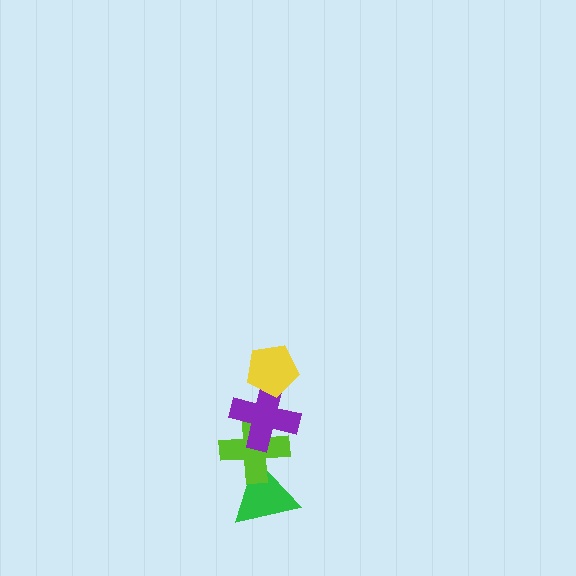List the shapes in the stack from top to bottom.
From top to bottom: the yellow pentagon, the purple cross, the lime cross, the green triangle.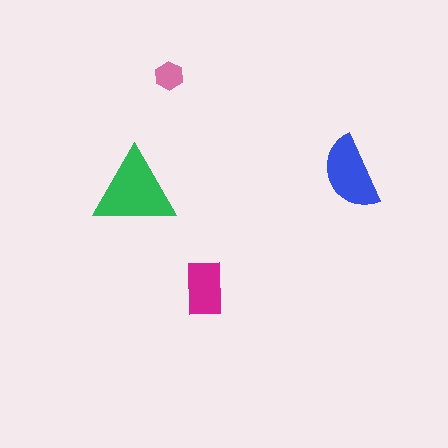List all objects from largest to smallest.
The green triangle, the blue semicircle, the magenta rectangle, the pink hexagon.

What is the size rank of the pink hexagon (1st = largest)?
4th.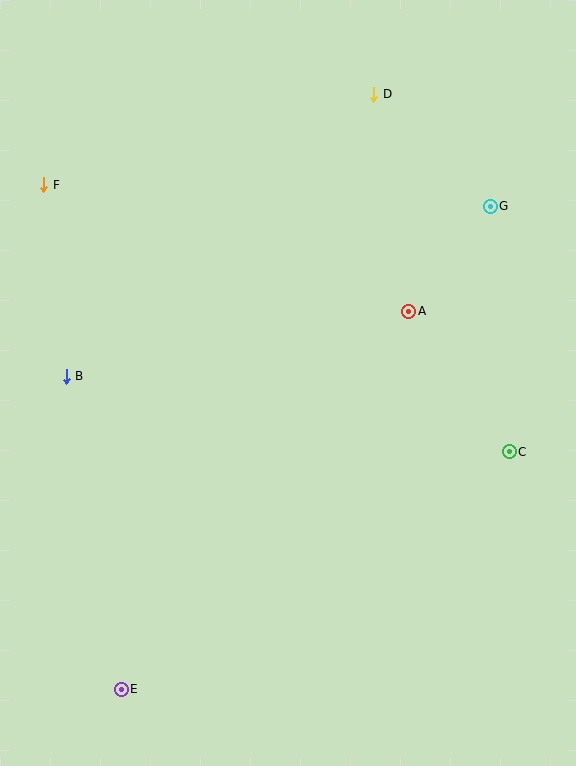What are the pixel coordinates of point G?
Point G is at (490, 206).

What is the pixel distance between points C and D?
The distance between C and D is 382 pixels.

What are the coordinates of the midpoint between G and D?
The midpoint between G and D is at (432, 150).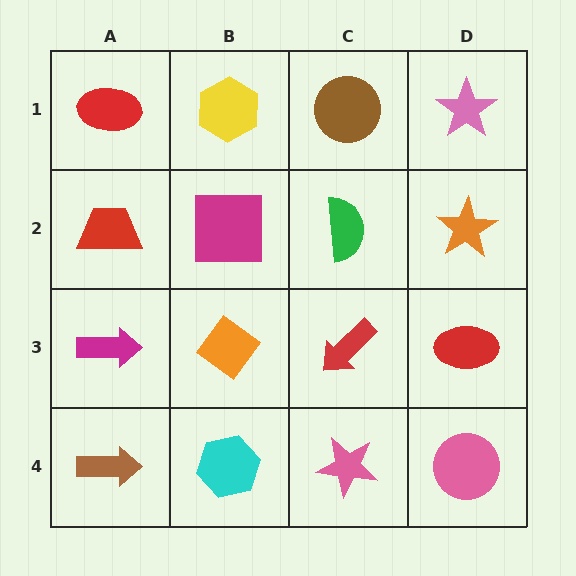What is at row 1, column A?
A red ellipse.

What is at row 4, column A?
A brown arrow.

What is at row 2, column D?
An orange star.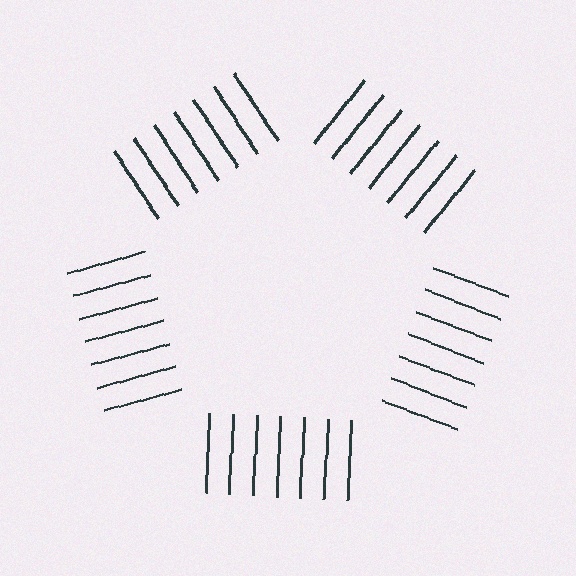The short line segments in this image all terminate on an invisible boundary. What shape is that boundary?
An illusory pentagon — the line segments terminate on its edges but no continuous stroke is drawn.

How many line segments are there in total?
35 — 7 along each of the 5 edges.